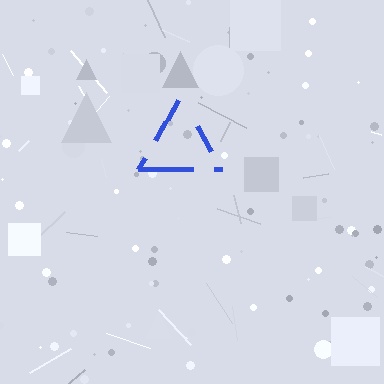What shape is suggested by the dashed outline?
The dashed outline suggests a triangle.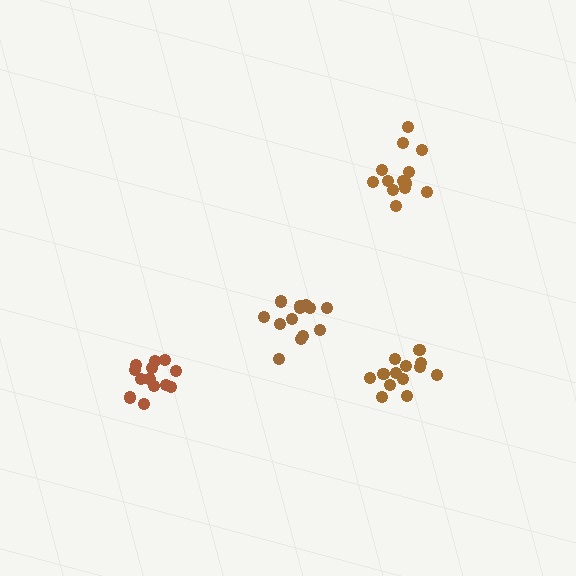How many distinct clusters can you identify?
There are 4 distinct clusters.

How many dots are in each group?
Group 1: 14 dots, Group 2: 13 dots, Group 3: 13 dots, Group 4: 13 dots (53 total).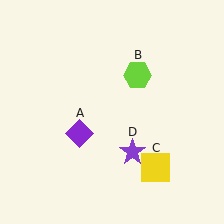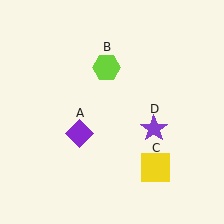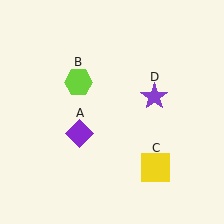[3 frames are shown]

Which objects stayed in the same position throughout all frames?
Purple diamond (object A) and yellow square (object C) remained stationary.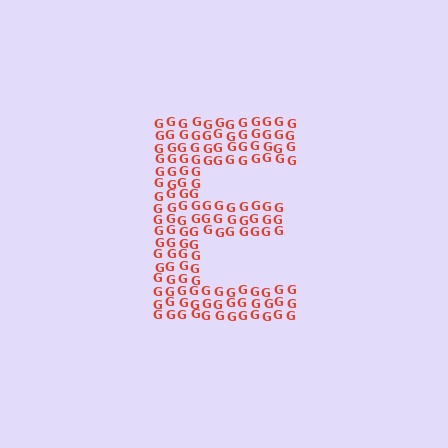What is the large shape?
The large shape is the letter E.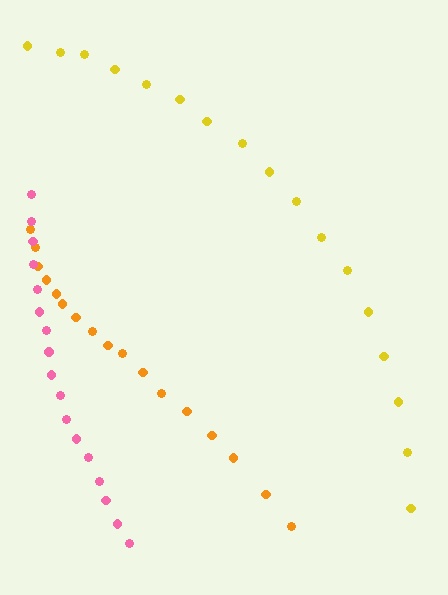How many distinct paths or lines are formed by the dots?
There are 3 distinct paths.